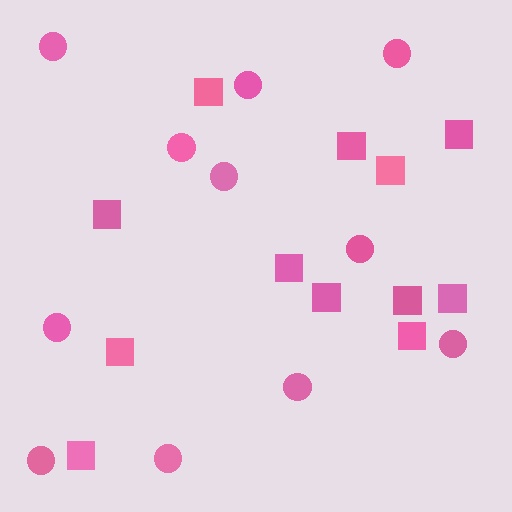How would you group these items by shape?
There are 2 groups: one group of squares (12) and one group of circles (11).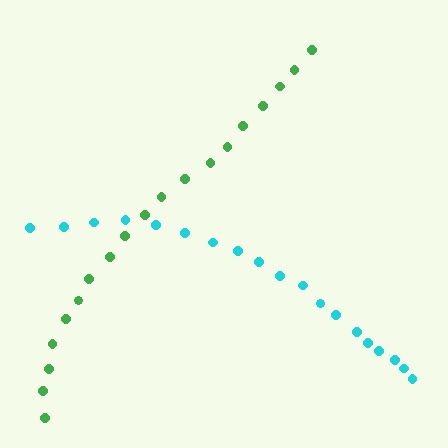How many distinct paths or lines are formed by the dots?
There are 2 distinct paths.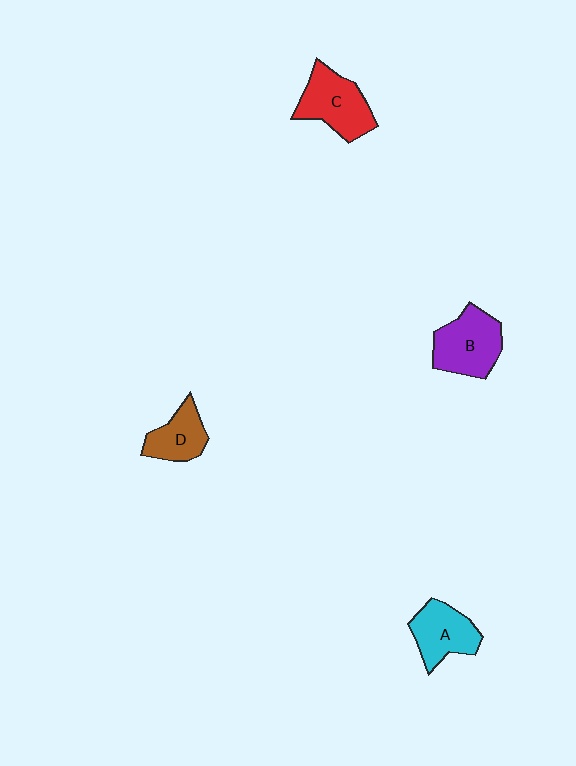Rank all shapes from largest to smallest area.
From largest to smallest: B (purple), C (red), A (cyan), D (brown).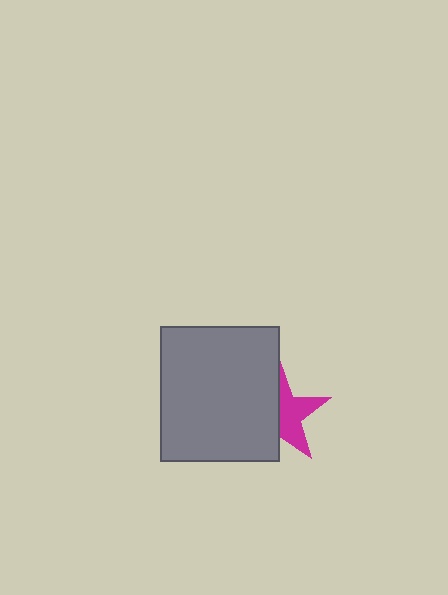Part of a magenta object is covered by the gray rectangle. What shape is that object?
It is a star.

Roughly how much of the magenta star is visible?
About half of it is visible (roughly 51%).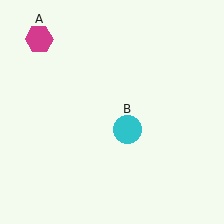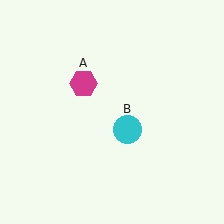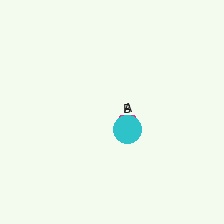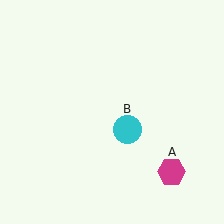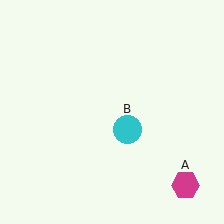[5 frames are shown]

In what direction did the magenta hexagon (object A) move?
The magenta hexagon (object A) moved down and to the right.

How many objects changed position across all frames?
1 object changed position: magenta hexagon (object A).